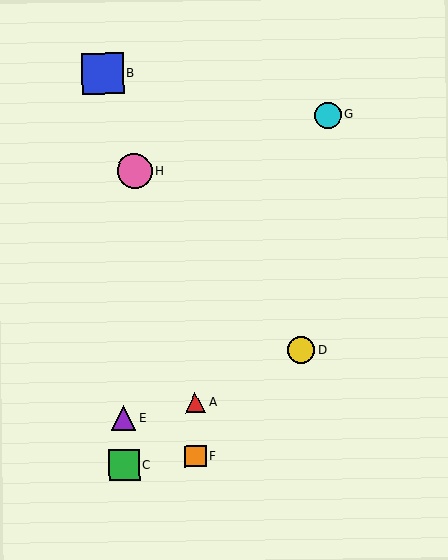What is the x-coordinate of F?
Object F is at x≈196.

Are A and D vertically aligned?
No, A is at x≈195 and D is at x≈301.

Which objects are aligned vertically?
Objects A, F are aligned vertically.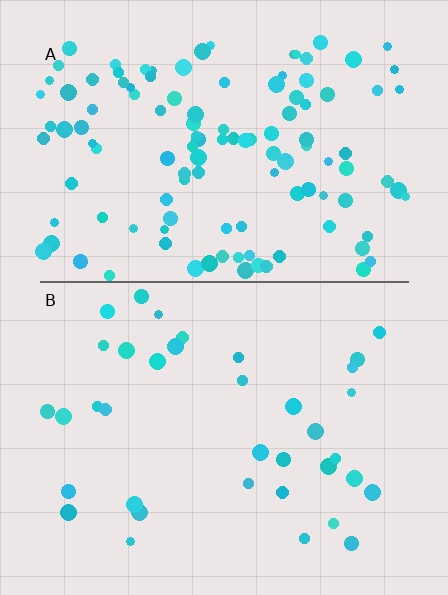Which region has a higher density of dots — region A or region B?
A (the top).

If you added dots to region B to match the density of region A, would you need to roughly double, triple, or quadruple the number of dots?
Approximately triple.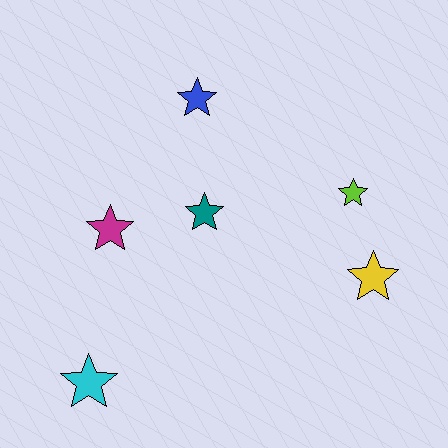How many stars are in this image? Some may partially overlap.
There are 6 stars.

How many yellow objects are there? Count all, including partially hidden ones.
There is 1 yellow object.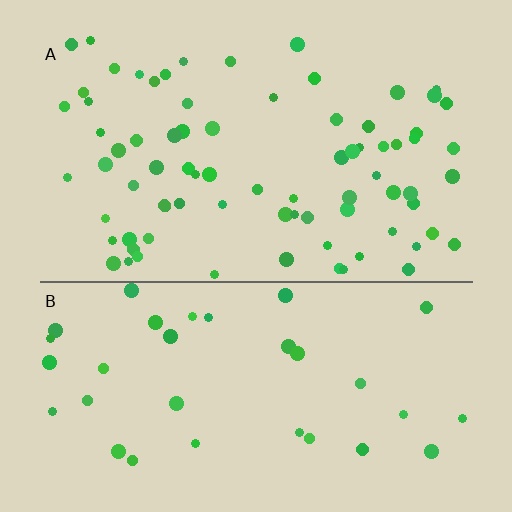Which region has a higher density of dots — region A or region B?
A (the top).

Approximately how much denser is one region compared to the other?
Approximately 2.3× — region A over region B.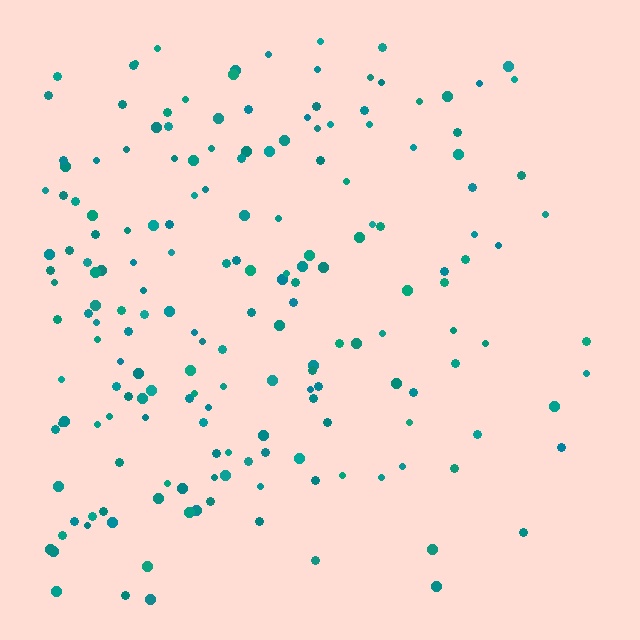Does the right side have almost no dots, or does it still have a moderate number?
Still a moderate number, just noticeably fewer than the left.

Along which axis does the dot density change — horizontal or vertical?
Horizontal.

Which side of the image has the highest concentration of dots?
The left.